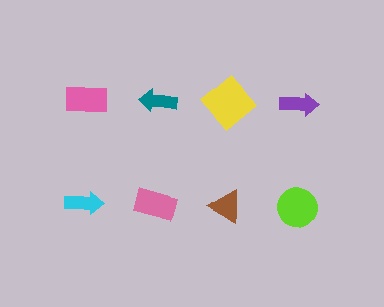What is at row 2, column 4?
A lime circle.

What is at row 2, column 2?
A pink rectangle.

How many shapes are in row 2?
4 shapes.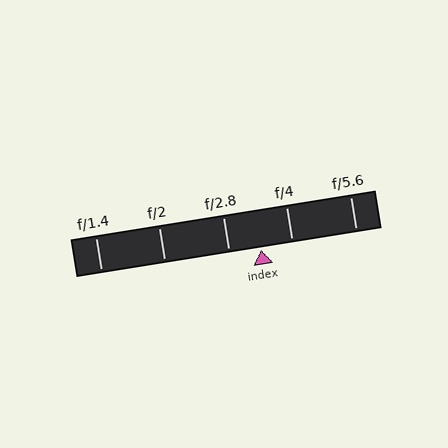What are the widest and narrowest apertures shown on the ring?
The widest aperture shown is f/1.4 and the narrowest is f/5.6.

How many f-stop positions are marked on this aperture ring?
There are 5 f-stop positions marked.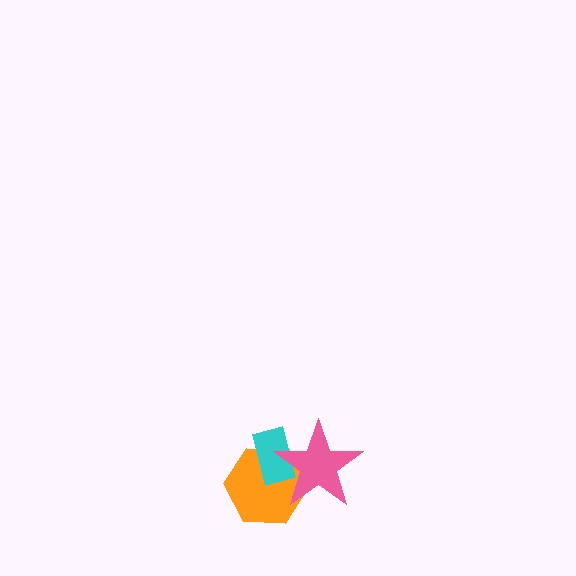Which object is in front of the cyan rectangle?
The pink star is in front of the cyan rectangle.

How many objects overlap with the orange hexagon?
2 objects overlap with the orange hexagon.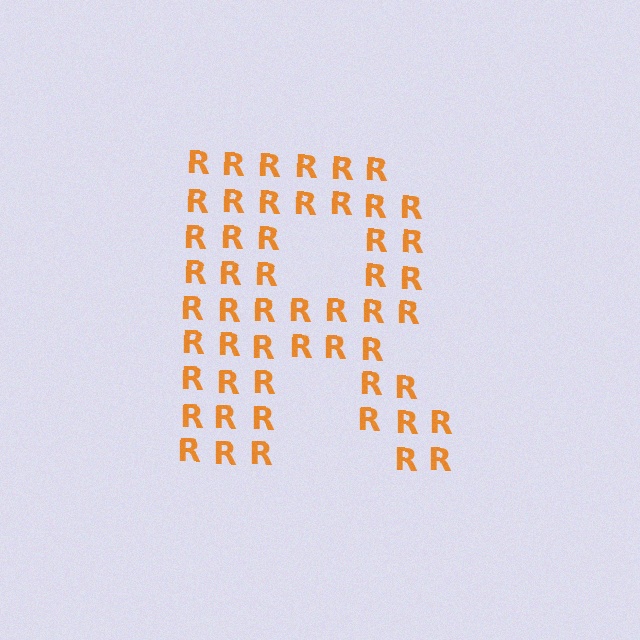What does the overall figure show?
The overall figure shows the letter R.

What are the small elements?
The small elements are letter R's.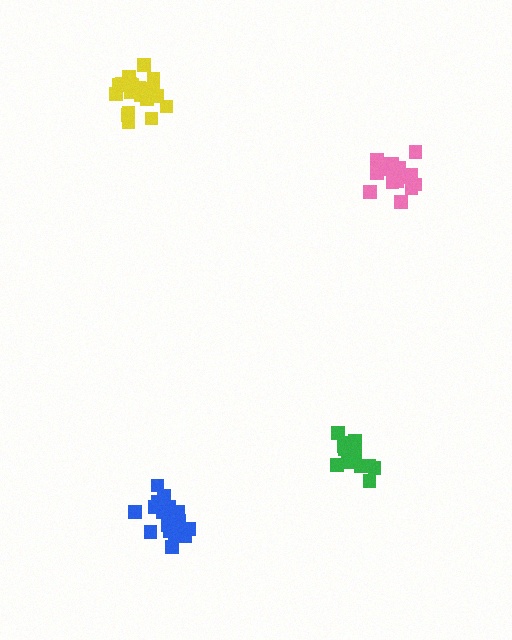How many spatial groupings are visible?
There are 4 spatial groupings.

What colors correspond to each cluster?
The clusters are colored: blue, pink, green, yellow.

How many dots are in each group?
Group 1: 20 dots, Group 2: 19 dots, Group 3: 16 dots, Group 4: 21 dots (76 total).